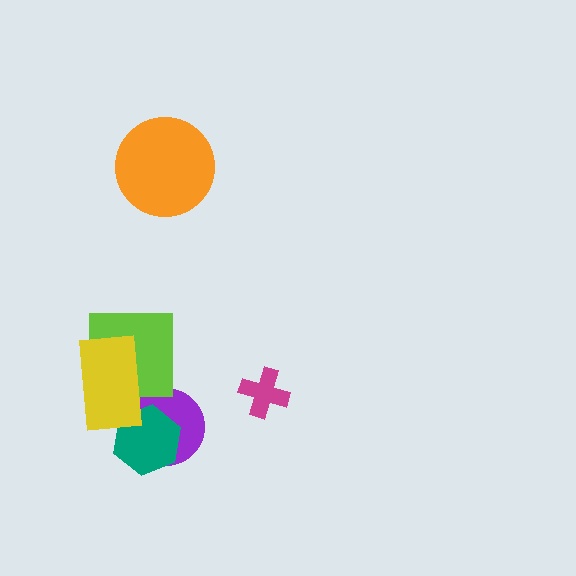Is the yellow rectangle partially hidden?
No, no other shape covers it.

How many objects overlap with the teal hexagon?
2 objects overlap with the teal hexagon.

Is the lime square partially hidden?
Yes, it is partially covered by another shape.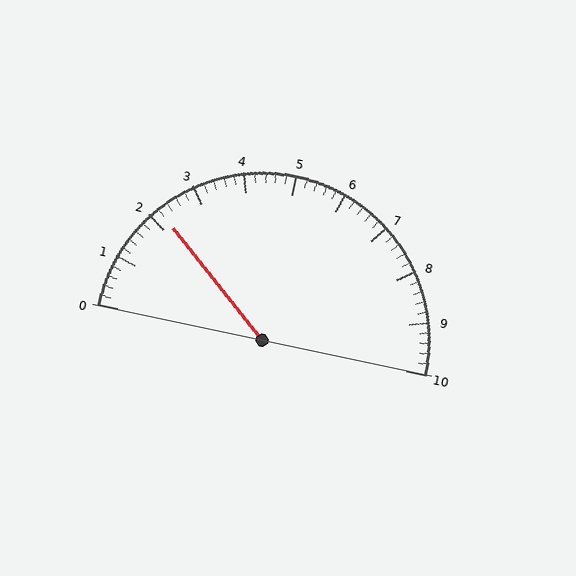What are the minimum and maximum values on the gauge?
The gauge ranges from 0 to 10.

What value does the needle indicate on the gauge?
The needle indicates approximately 2.2.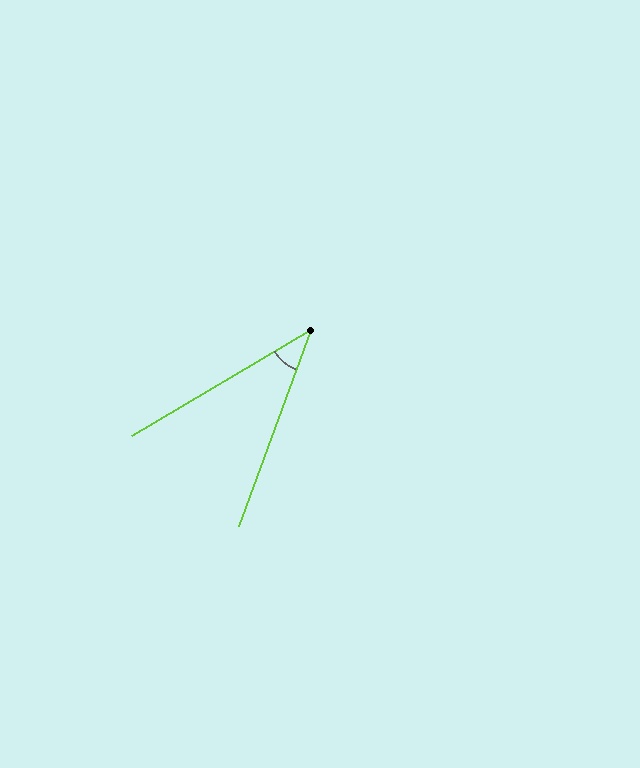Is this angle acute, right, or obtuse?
It is acute.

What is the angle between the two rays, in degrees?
Approximately 39 degrees.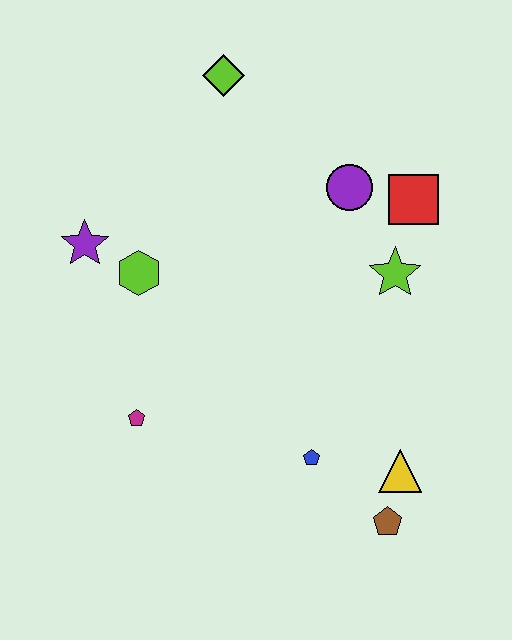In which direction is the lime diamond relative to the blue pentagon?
The lime diamond is above the blue pentagon.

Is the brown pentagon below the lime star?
Yes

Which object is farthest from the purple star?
The brown pentagon is farthest from the purple star.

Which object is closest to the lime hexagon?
The purple star is closest to the lime hexagon.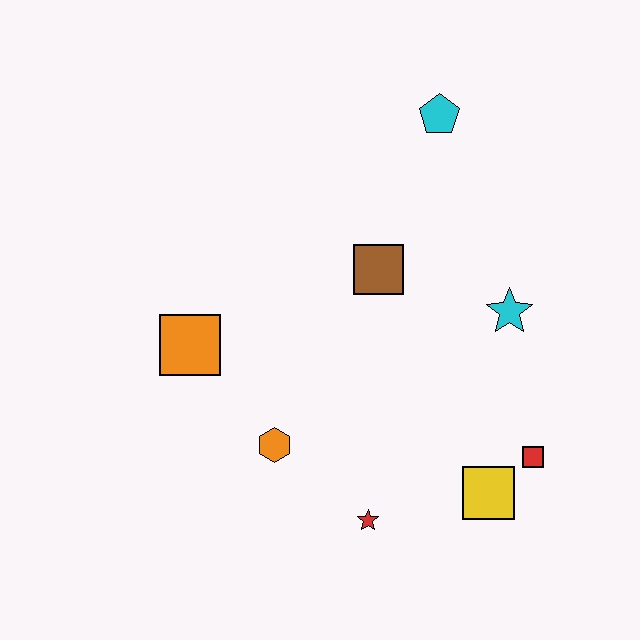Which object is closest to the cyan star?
The brown square is closest to the cyan star.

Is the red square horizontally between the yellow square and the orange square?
No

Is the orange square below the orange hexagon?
No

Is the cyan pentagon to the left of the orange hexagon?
No